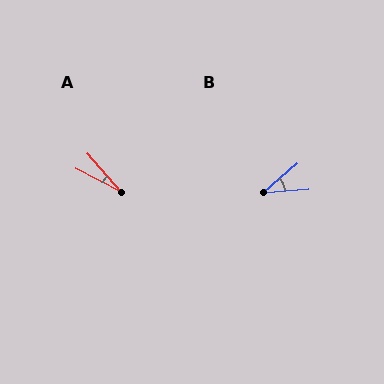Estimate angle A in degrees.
Approximately 22 degrees.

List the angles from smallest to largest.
A (22°), B (35°).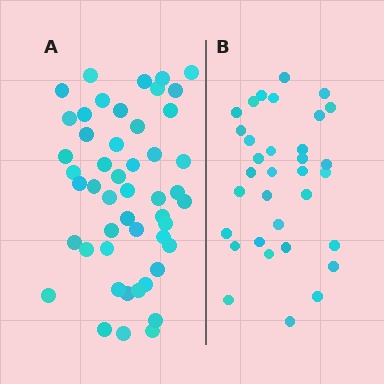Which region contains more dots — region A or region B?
Region A (the left region) has more dots.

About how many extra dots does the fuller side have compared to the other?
Region A has approximately 15 more dots than region B.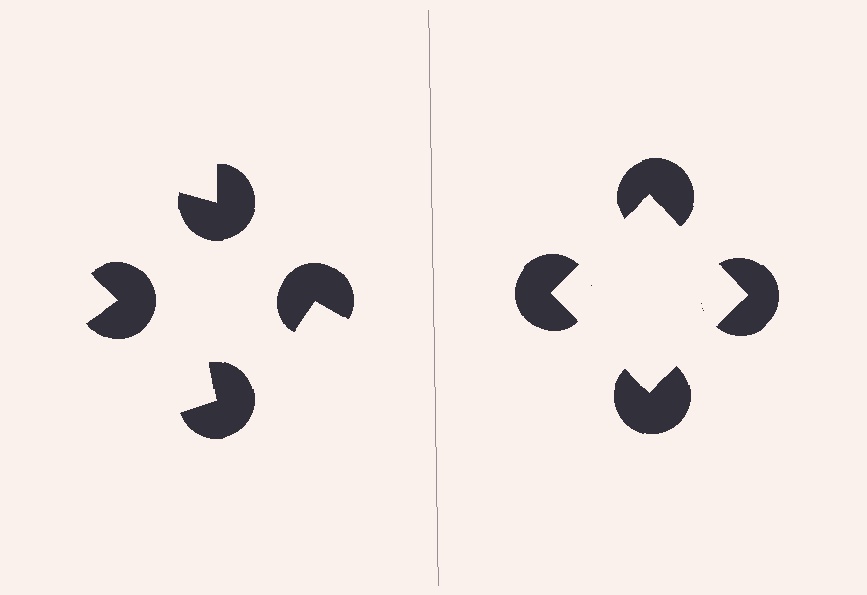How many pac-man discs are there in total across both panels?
8 — 4 on each side.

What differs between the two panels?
The pac-man discs are positioned identically on both sides; only the wedge orientations differ. On the right they align to a square; on the left they are misaligned.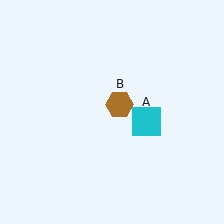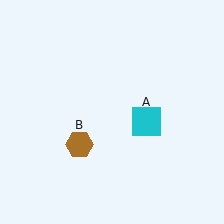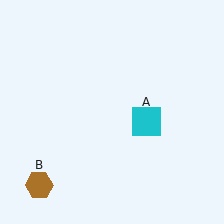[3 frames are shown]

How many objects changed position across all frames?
1 object changed position: brown hexagon (object B).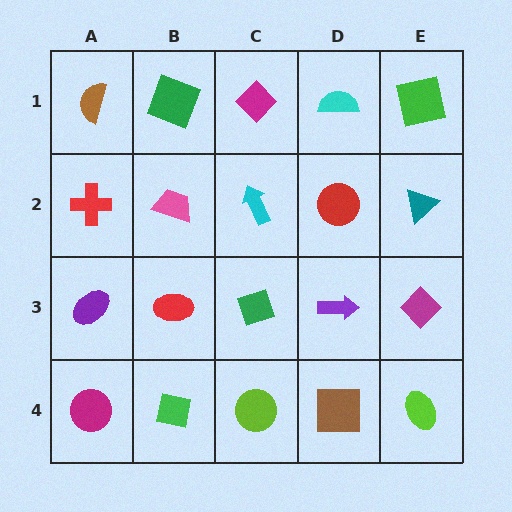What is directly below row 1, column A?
A red cross.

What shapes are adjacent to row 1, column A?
A red cross (row 2, column A), a green square (row 1, column B).